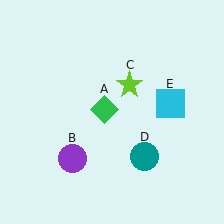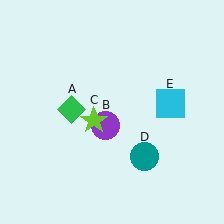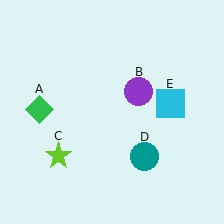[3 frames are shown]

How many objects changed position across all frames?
3 objects changed position: green diamond (object A), purple circle (object B), lime star (object C).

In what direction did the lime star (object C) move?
The lime star (object C) moved down and to the left.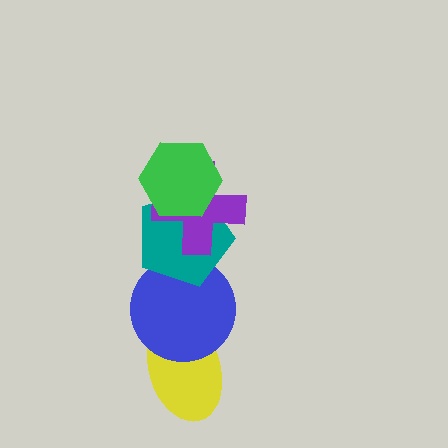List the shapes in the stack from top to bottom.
From top to bottom: the green hexagon, the purple cross, the teal pentagon, the blue circle, the yellow ellipse.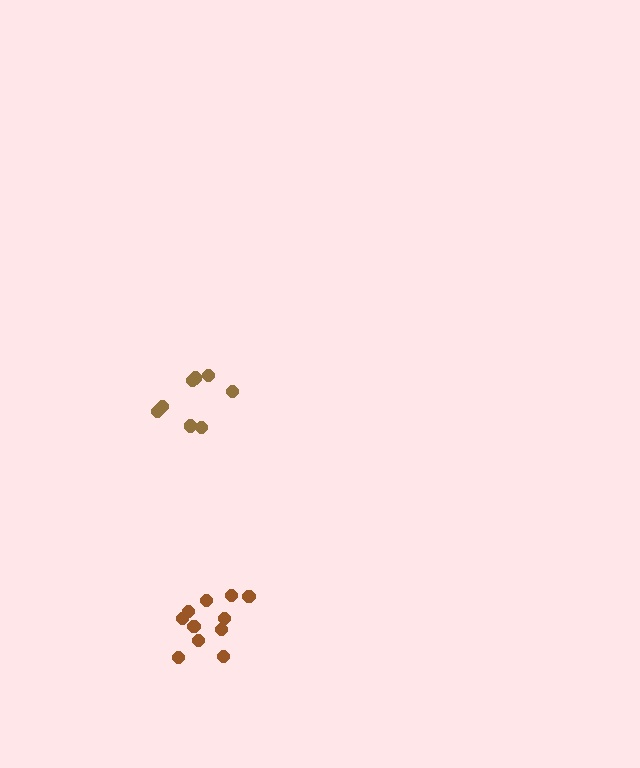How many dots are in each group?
Group 1: 8 dots, Group 2: 11 dots (19 total).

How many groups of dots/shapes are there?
There are 2 groups.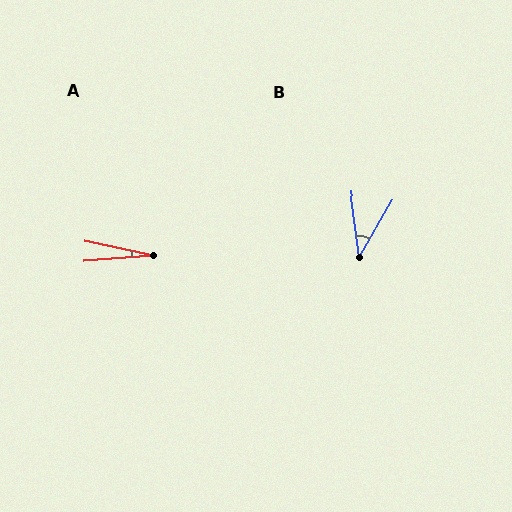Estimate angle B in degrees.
Approximately 37 degrees.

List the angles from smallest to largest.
A (17°), B (37°).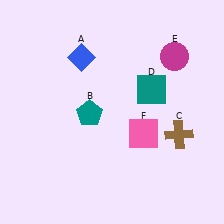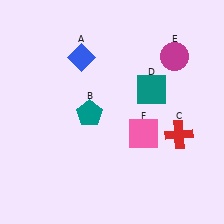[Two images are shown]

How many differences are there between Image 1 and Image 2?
There is 1 difference between the two images.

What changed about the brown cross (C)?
In Image 1, C is brown. In Image 2, it changed to red.